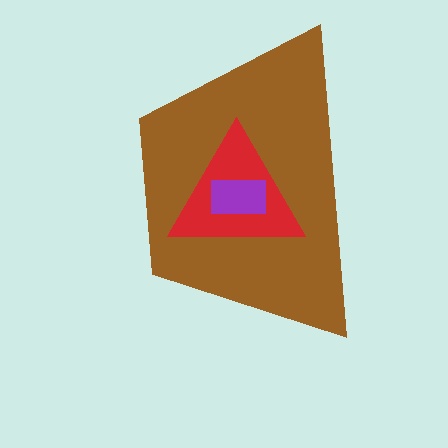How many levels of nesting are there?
3.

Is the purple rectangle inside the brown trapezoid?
Yes.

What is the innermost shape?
The purple rectangle.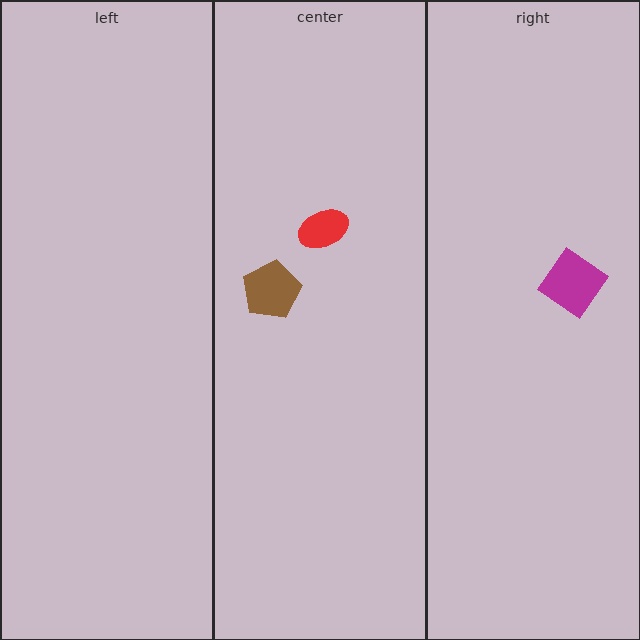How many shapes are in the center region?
2.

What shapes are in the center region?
The red ellipse, the brown pentagon.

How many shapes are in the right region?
1.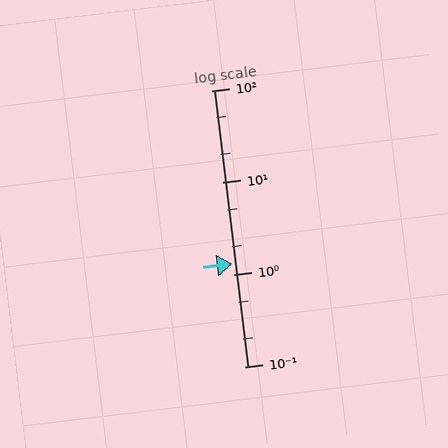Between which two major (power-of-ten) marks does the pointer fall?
The pointer is between 1 and 10.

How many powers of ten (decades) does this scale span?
The scale spans 3 decades, from 0.1 to 100.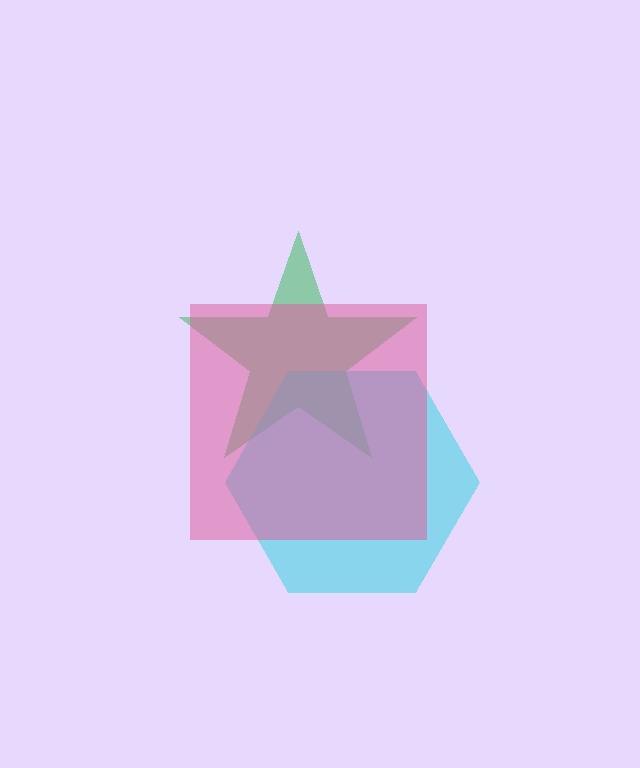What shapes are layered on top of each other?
The layered shapes are: a green star, a cyan hexagon, a pink square.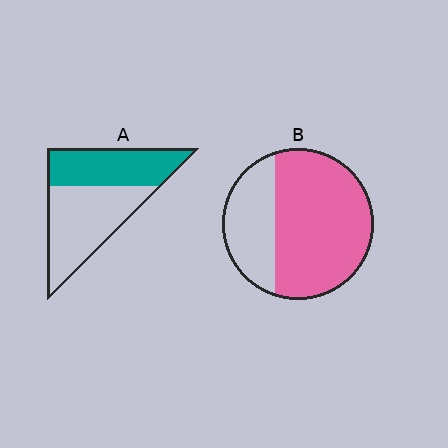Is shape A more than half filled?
No.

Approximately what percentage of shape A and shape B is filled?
A is approximately 45% and B is approximately 70%.